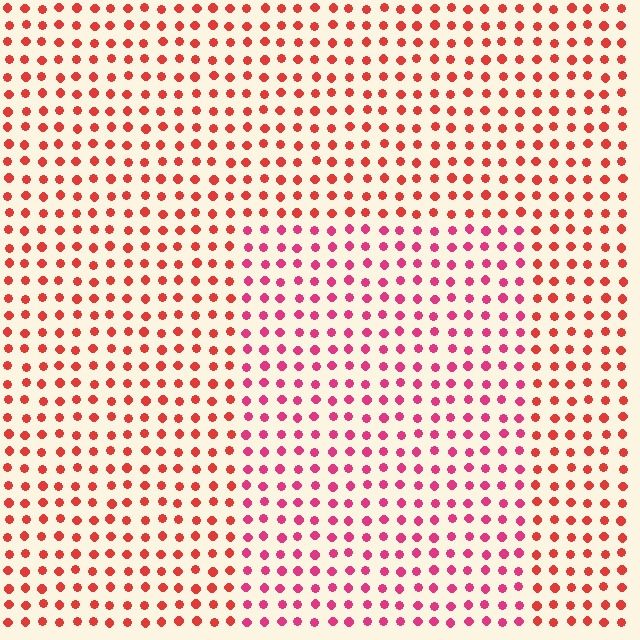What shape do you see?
I see a rectangle.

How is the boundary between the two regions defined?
The boundary is defined purely by a slight shift in hue (about 28 degrees). Spacing, size, and orientation are identical on both sides.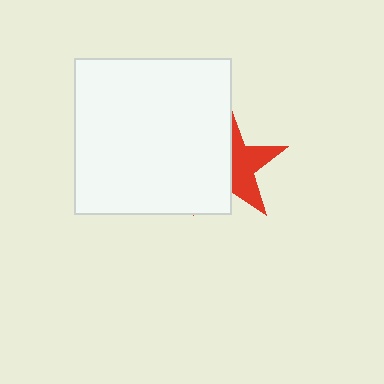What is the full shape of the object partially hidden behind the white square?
The partially hidden object is a red star.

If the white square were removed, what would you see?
You would see the complete red star.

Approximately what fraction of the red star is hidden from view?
Roughly 53% of the red star is hidden behind the white square.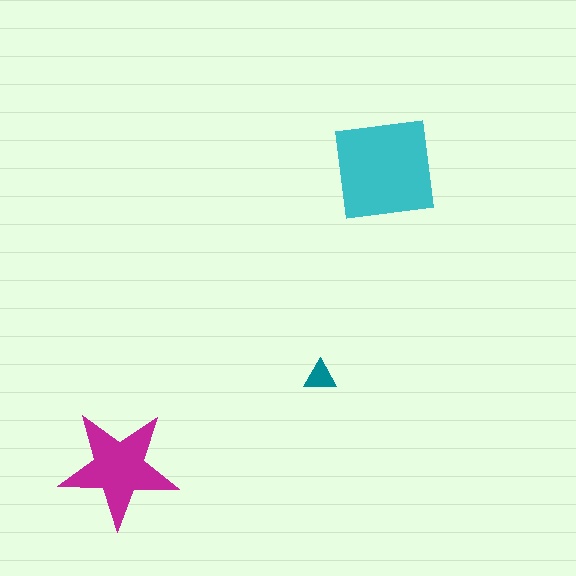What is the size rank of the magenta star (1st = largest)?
2nd.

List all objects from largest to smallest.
The cyan square, the magenta star, the teal triangle.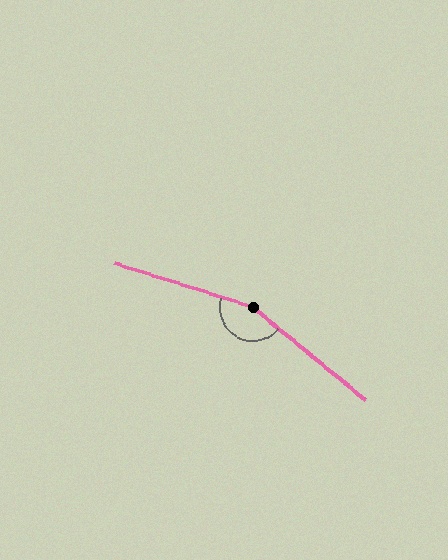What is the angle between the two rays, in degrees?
Approximately 158 degrees.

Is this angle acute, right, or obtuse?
It is obtuse.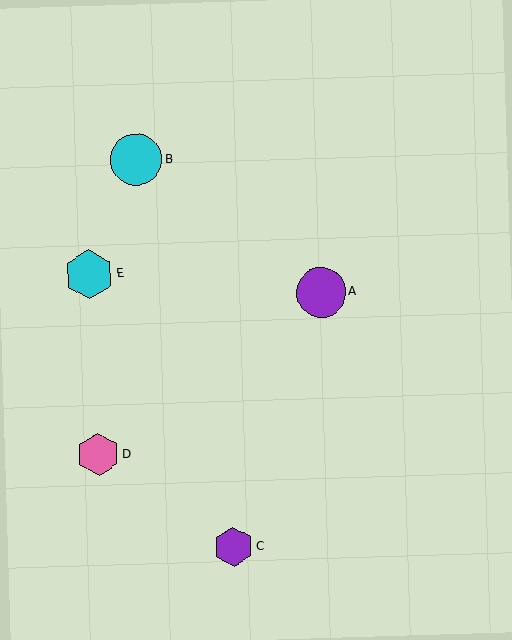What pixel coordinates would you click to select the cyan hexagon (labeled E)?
Click at (89, 274) to select the cyan hexagon E.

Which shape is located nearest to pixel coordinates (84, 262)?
The cyan hexagon (labeled E) at (89, 274) is nearest to that location.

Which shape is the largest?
The cyan circle (labeled B) is the largest.